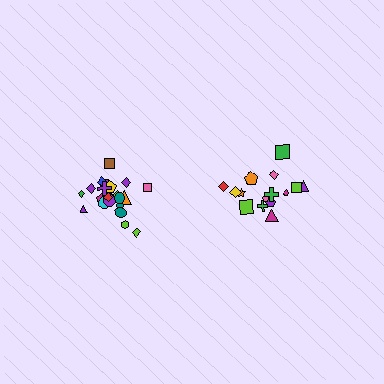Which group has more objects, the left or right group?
The left group.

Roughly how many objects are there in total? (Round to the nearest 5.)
Roughly 35 objects in total.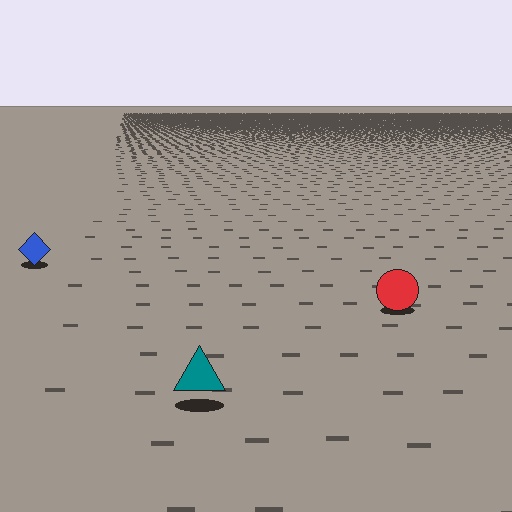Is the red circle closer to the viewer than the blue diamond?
Yes. The red circle is closer — you can tell from the texture gradient: the ground texture is coarser near it.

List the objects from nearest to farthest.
From nearest to farthest: the teal triangle, the red circle, the blue diamond.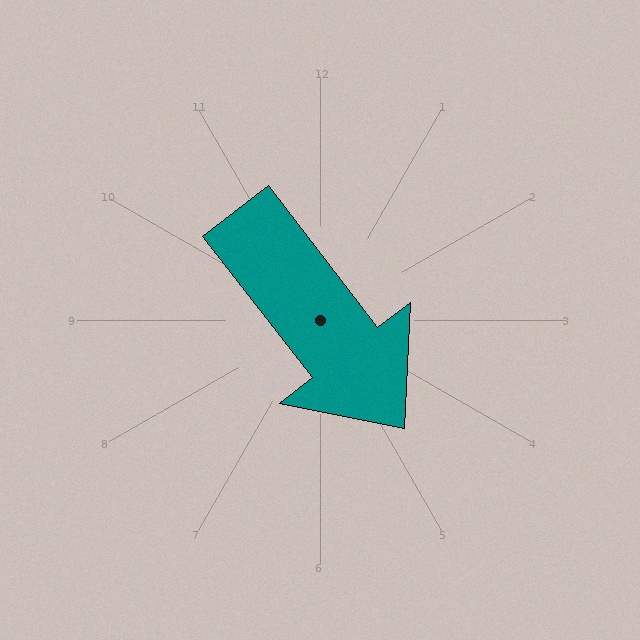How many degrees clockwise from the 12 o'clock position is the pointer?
Approximately 142 degrees.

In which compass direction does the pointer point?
Southeast.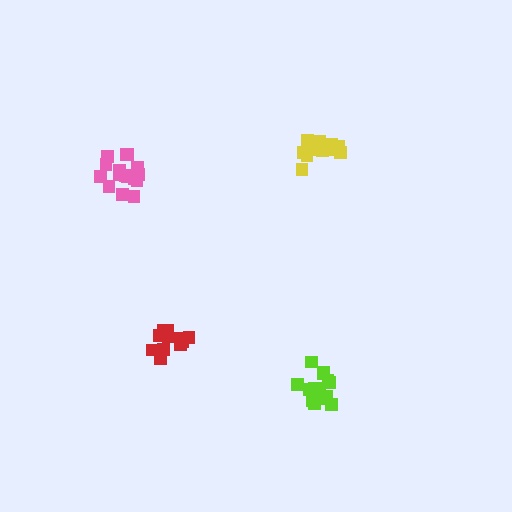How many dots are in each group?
Group 1: 12 dots, Group 2: 14 dots, Group 3: 16 dots, Group 4: 16 dots (58 total).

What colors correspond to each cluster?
The clusters are colored: red, yellow, pink, lime.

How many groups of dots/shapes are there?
There are 4 groups.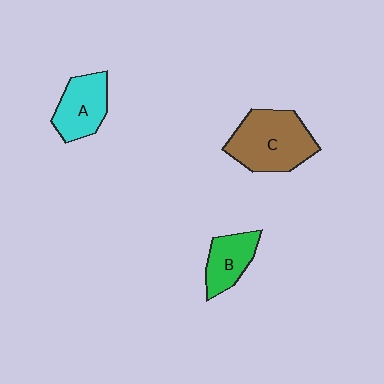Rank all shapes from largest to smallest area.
From largest to smallest: C (brown), A (cyan), B (green).